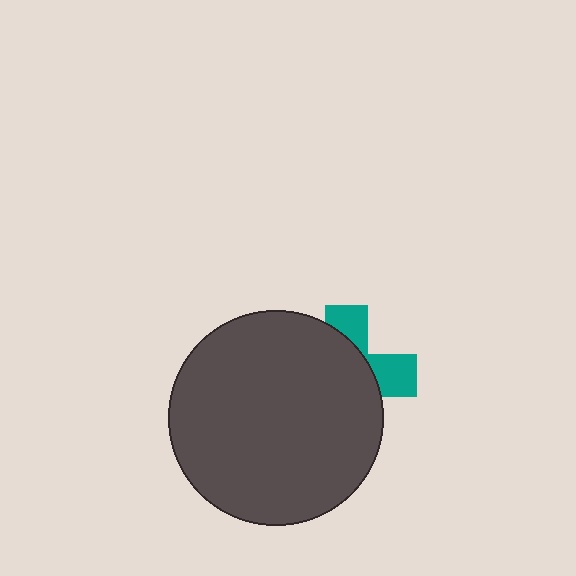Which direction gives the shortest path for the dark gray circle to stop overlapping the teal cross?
Moving left gives the shortest separation.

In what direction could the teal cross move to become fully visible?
The teal cross could move right. That would shift it out from behind the dark gray circle entirely.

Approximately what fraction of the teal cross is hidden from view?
Roughly 69% of the teal cross is hidden behind the dark gray circle.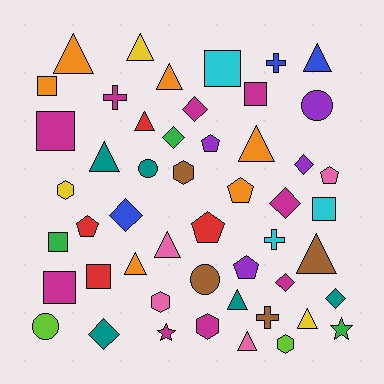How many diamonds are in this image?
There are 8 diamonds.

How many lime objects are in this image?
There are 2 lime objects.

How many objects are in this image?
There are 50 objects.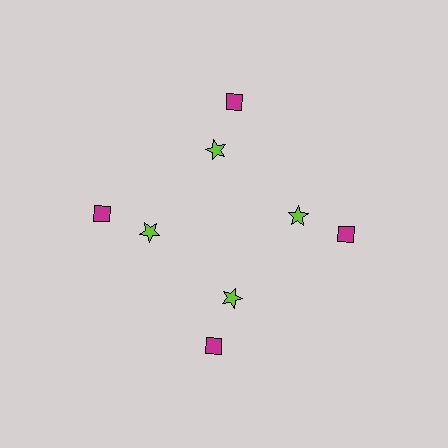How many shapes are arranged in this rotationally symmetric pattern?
There are 8 shapes, arranged in 4 groups of 2.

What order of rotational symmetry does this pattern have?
This pattern has 4-fold rotational symmetry.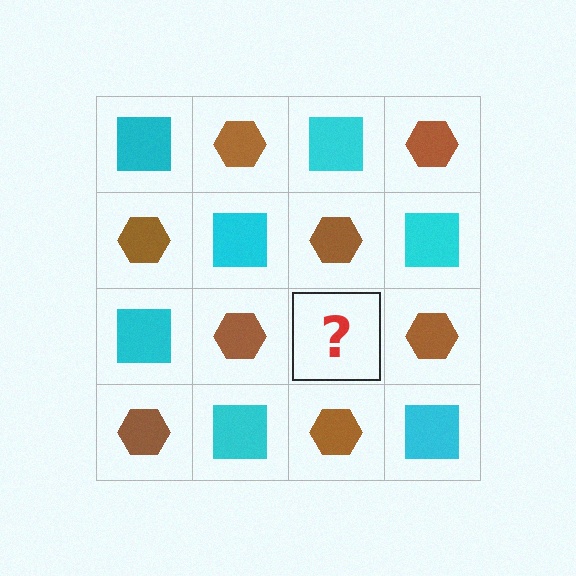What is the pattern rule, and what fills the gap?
The rule is that it alternates cyan square and brown hexagon in a checkerboard pattern. The gap should be filled with a cyan square.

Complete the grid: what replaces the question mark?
The question mark should be replaced with a cyan square.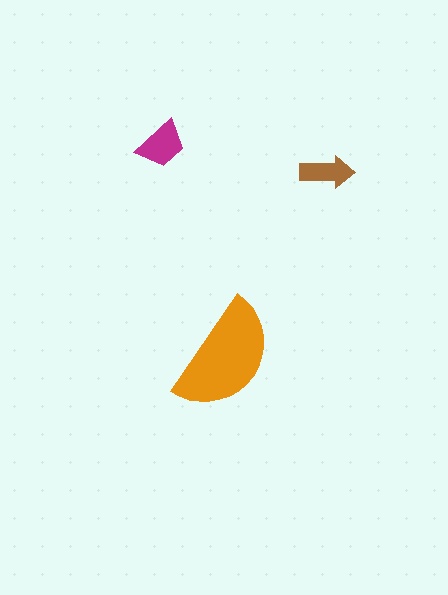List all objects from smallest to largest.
The brown arrow, the magenta trapezoid, the orange semicircle.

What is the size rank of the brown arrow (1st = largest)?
3rd.